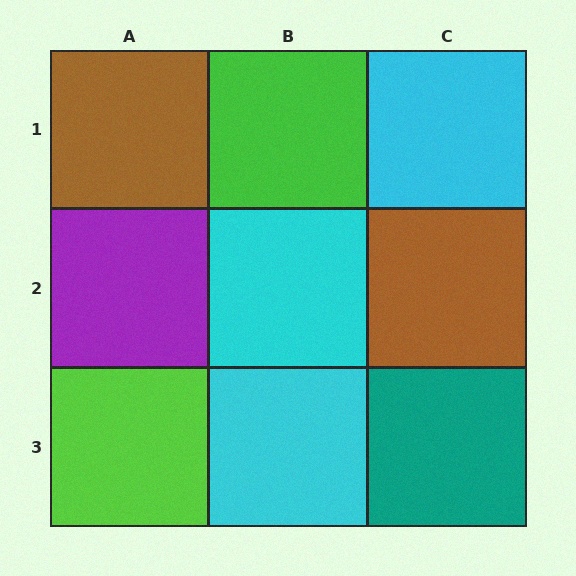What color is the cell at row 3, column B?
Cyan.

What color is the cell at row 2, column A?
Purple.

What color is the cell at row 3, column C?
Teal.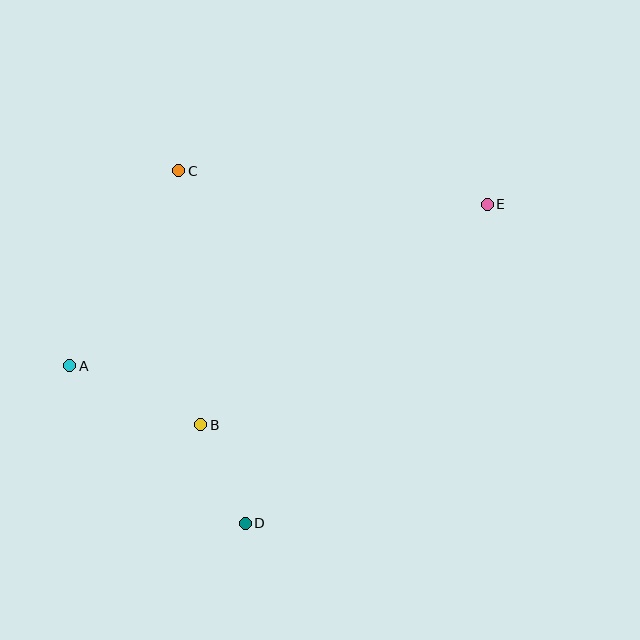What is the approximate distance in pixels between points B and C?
The distance between B and C is approximately 255 pixels.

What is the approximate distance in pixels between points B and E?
The distance between B and E is approximately 361 pixels.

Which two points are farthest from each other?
Points A and E are farthest from each other.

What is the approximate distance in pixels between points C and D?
The distance between C and D is approximately 359 pixels.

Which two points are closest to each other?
Points B and D are closest to each other.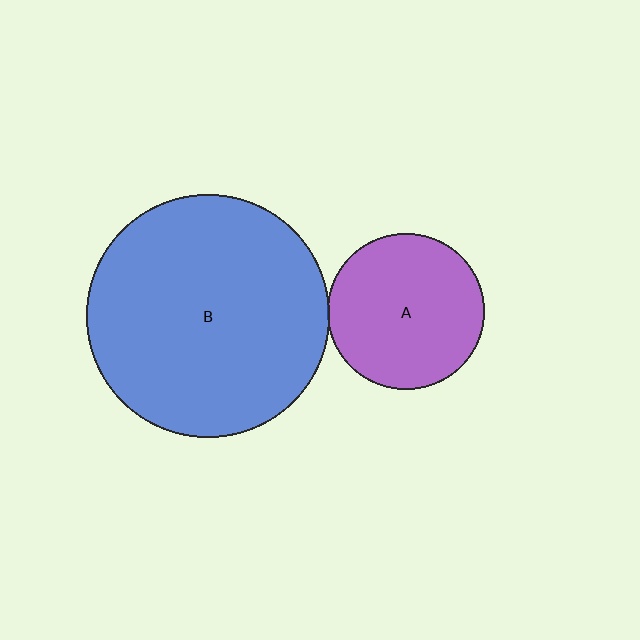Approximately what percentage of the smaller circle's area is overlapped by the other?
Approximately 5%.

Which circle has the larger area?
Circle B (blue).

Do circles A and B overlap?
Yes.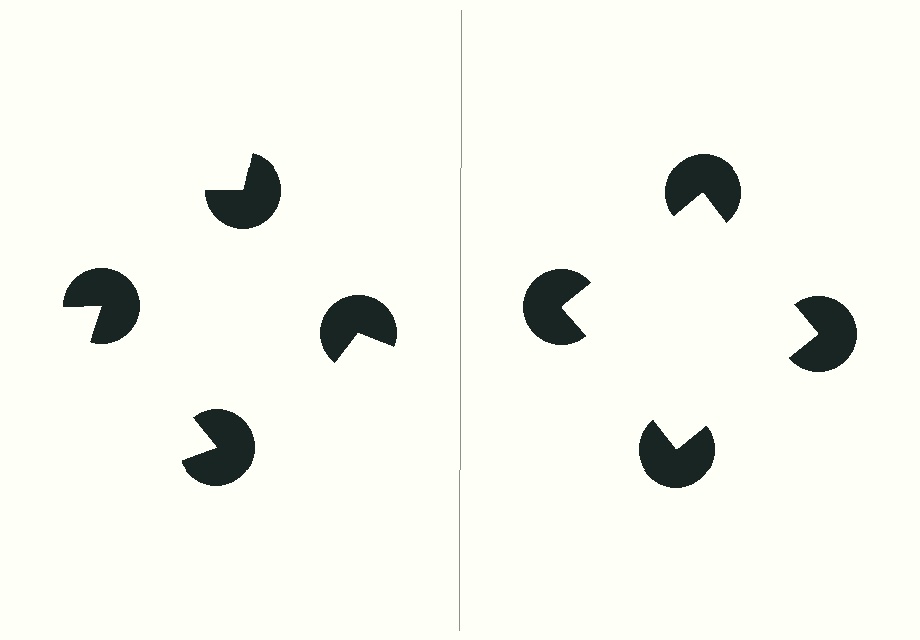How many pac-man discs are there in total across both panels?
8 — 4 on each side.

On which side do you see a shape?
An illusory square appears on the right side. On the left side the wedge cuts are rotated, so no coherent shape forms.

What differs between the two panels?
The pac-man discs are positioned identically on both sides; only the wedge orientations differ. On the right they align to a square; on the left they are misaligned.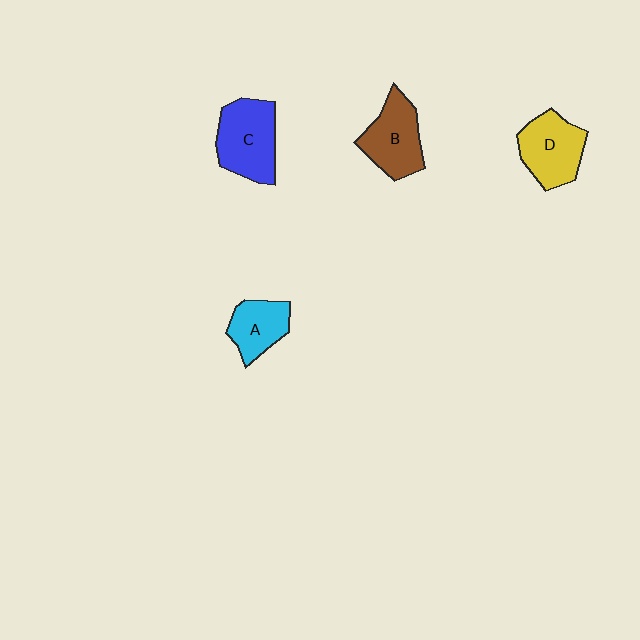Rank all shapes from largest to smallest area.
From largest to smallest: C (blue), D (yellow), B (brown), A (cyan).